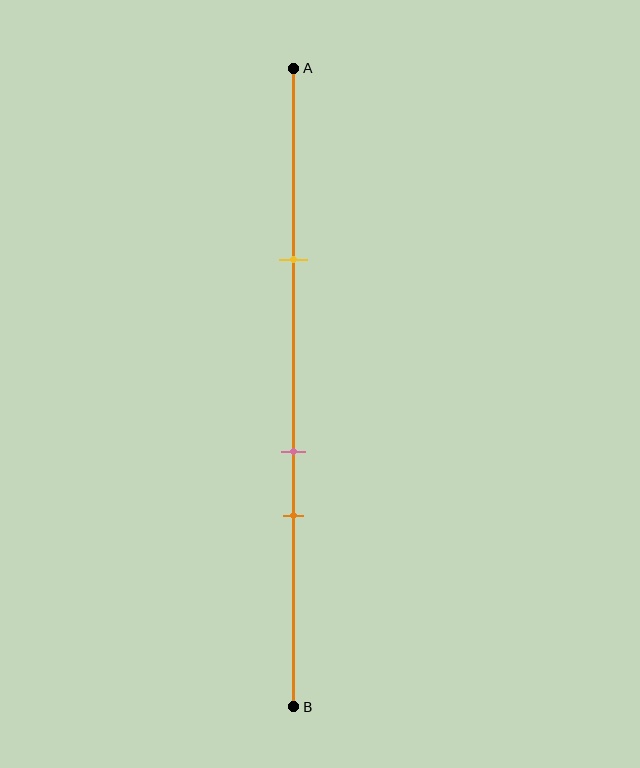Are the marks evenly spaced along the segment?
No, the marks are not evenly spaced.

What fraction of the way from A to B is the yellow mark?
The yellow mark is approximately 30% (0.3) of the way from A to B.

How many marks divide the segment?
There are 3 marks dividing the segment.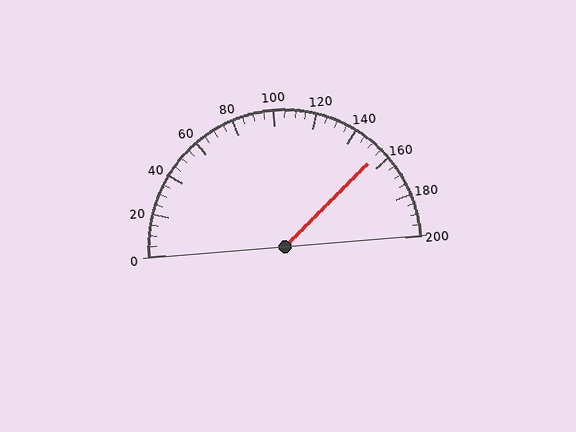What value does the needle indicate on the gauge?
The needle indicates approximately 155.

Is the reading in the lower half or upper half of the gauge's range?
The reading is in the upper half of the range (0 to 200).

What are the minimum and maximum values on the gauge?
The gauge ranges from 0 to 200.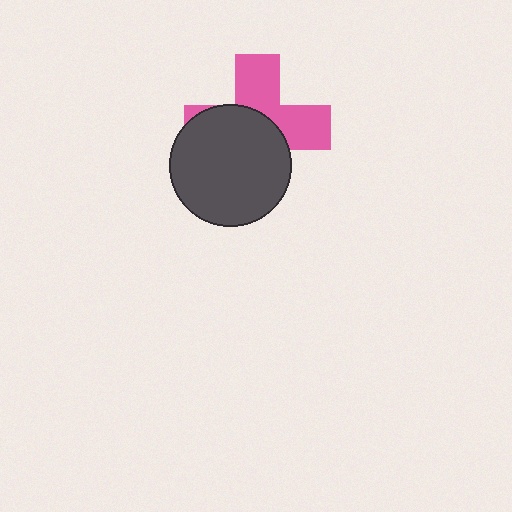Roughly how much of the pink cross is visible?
About half of it is visible (roughly 45%).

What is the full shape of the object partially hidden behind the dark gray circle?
The partially hidden object is a pink cross.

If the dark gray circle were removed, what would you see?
You would see the complete pink cross.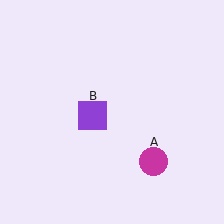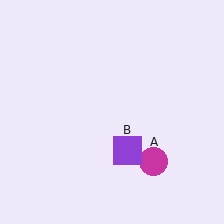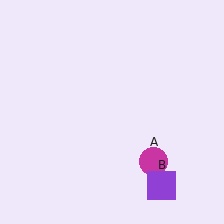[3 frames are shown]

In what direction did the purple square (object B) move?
The purple square (object B) moved down and to the right.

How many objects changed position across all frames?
1 object changed position: purple square (object B).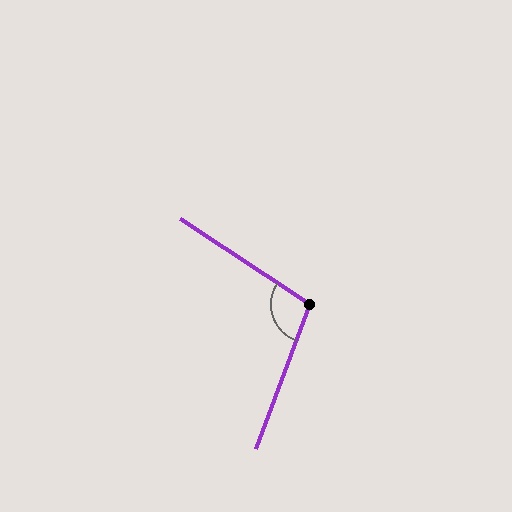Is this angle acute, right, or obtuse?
It is obtuse.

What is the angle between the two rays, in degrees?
Approximately 103 degrees.